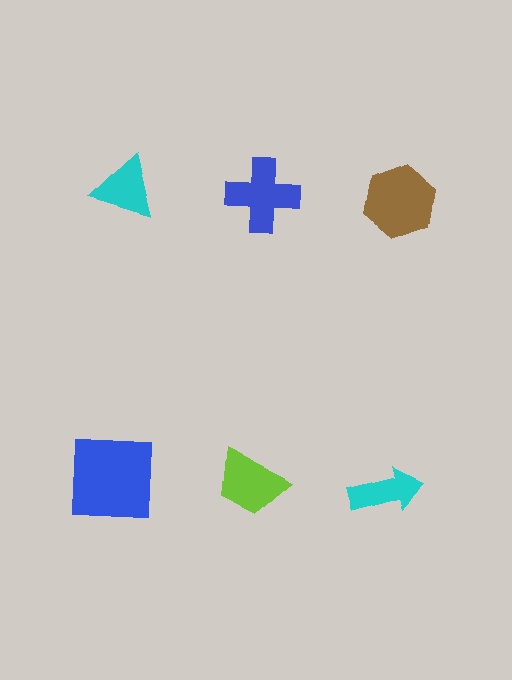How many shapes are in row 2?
3 shapes.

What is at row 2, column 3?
A cyan arrow.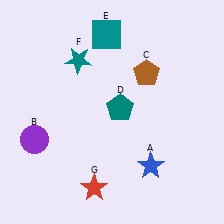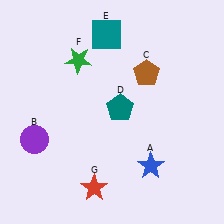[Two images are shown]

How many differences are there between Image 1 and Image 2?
There is 1 difference between the two images.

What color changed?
The star (F) changed from teal in Image 1 to green in Image 2.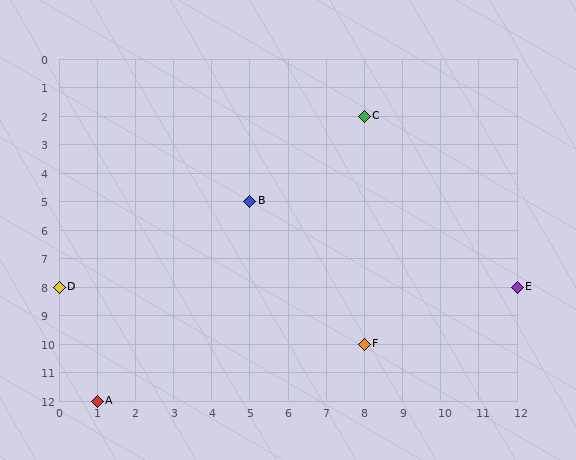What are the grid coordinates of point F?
Point F is at grid coordinates (8, 10).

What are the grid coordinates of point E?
Point E is at grid coordinates (12, 8).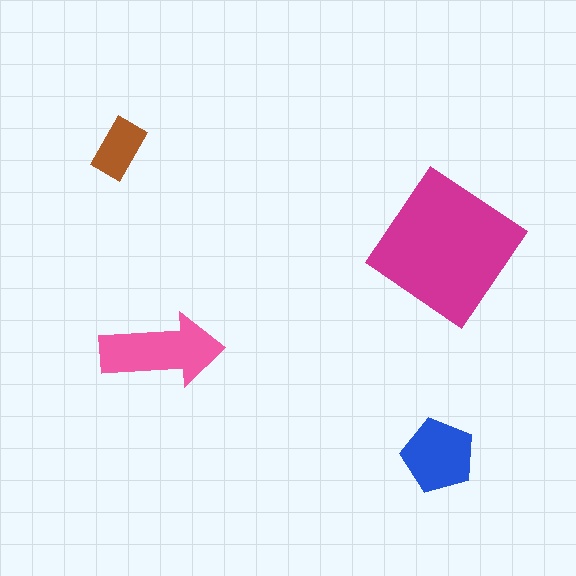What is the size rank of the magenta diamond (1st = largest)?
1st.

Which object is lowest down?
The blue pentagon is bottommost.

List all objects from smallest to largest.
The brown rectangle, the blue pentagon, the pink arrow, the magenta diamond.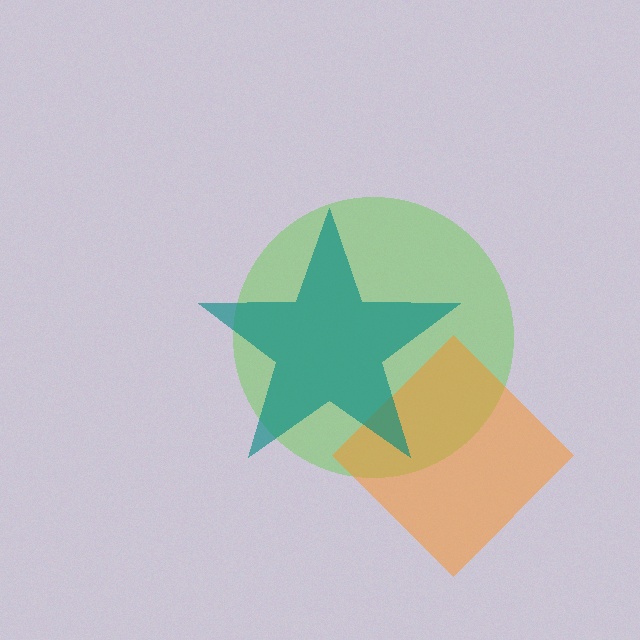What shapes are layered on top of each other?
The layered shapes are: a lime circle, an orange diamond, a teal star.